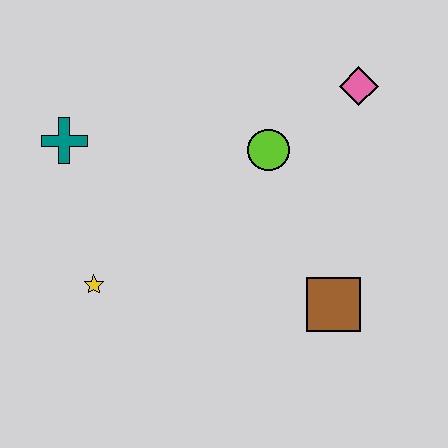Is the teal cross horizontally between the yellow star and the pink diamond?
No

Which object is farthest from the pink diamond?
The yellow star is farthest from the pink diamond.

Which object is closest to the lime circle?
The pink diamond is closest to the lime circle.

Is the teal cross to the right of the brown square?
No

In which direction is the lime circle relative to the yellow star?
The lime circle is to the right of the yellow star.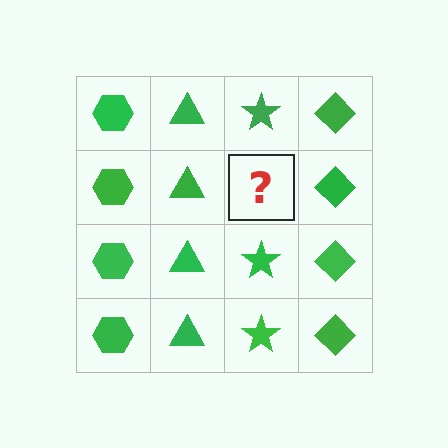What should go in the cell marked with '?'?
The missing cell should contain a green star.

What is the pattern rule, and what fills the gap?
The rule is that each column has a consistent shape. The gap should be filled with a green star.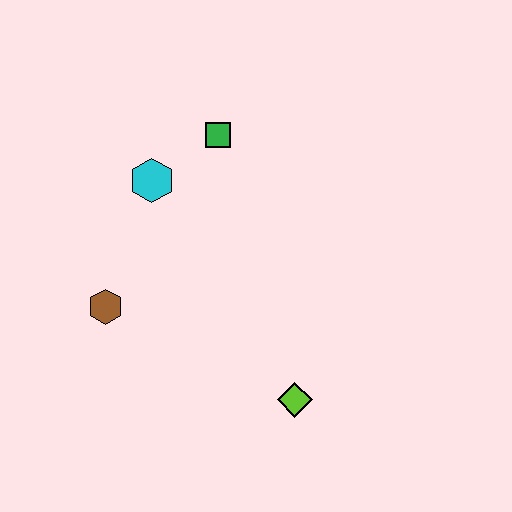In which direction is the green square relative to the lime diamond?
The green square is above the lime diamond.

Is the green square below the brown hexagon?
No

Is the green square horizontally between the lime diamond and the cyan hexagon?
Yes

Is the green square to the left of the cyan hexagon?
No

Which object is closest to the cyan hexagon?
The green square is closest to the cyan hexagon.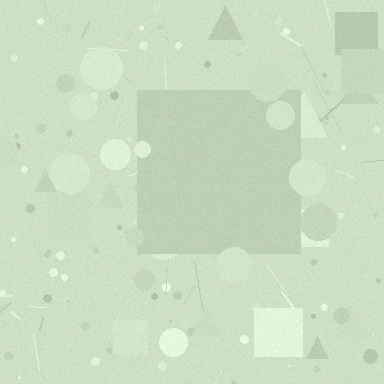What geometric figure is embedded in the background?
A square is embedded in the background.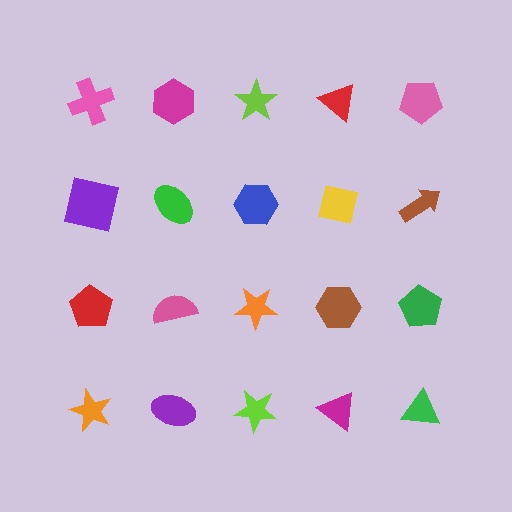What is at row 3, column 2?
A pink semicircle.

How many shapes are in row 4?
5 shapes.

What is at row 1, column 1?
A pink cross.